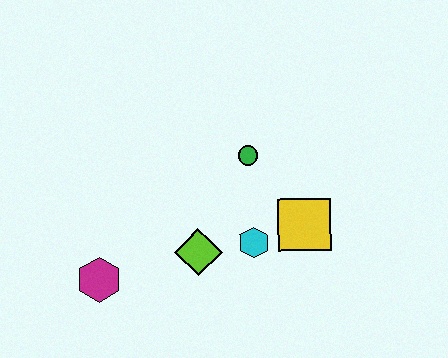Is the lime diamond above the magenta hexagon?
Yes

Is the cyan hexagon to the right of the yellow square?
No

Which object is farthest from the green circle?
The magenta hexagon is farthest from the green circle.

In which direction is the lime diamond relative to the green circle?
The lime diamond is below the green circle.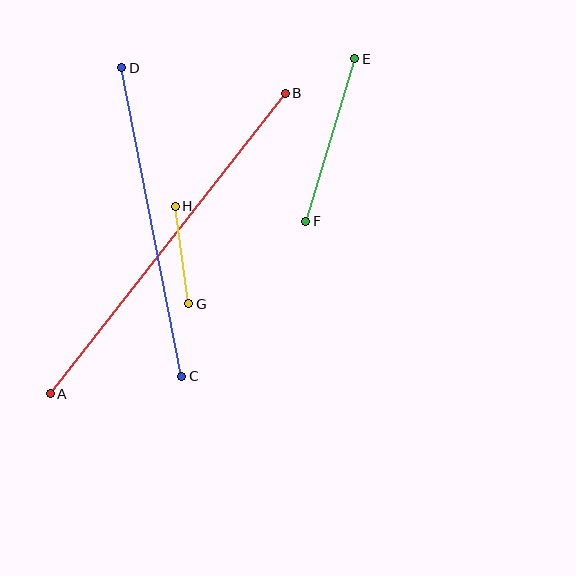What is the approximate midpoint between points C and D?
The midpoint is at approximately (152, 222) pixels.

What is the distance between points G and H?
The distance is approximately 99 pixels.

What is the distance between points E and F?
The distance is approximately 169 pixels.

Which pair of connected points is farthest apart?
Points A and B are farthest apart.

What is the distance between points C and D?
The distance is approximately 314 pixels.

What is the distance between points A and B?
The distance is approximately 382 pixels.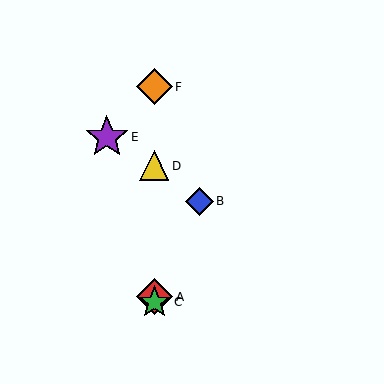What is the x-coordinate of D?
Object D is at x≈154.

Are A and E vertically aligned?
No, A is at x≈154 and E is at x≈107.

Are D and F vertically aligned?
Yes, both are at x≈154.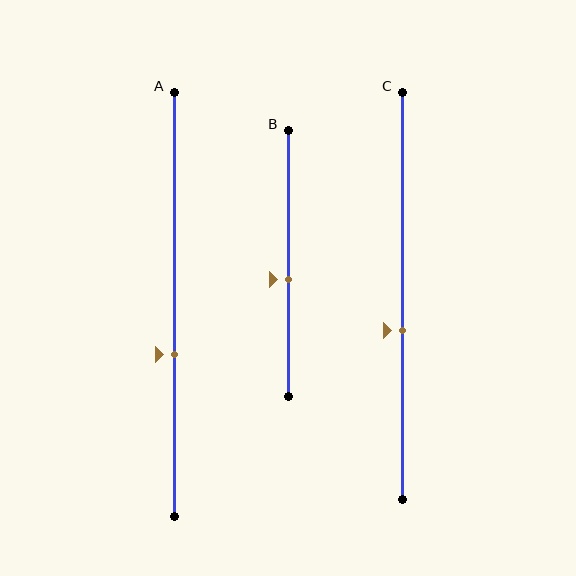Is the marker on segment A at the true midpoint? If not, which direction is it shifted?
No, the marker on segment A is shifted downward by about 12% of the segment length.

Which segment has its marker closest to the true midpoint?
Segment B has its marker closest to the true midpoint.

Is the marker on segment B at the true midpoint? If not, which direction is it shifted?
No, the marker on segment B is shifted downward by about 6% of the segment length.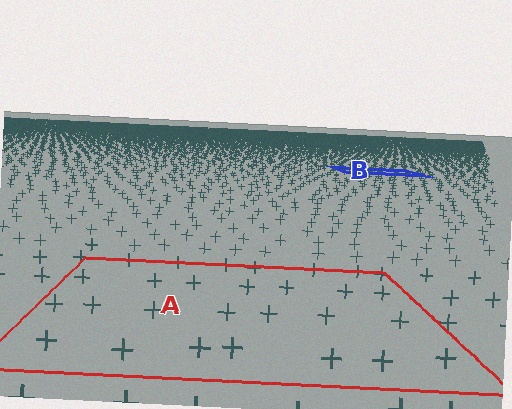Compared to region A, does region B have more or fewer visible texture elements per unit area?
Region B has more texture elements per unit area — they are packed more densely because it is farther away.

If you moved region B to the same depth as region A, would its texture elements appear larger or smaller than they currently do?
They would appear larger. At a closer depth, the same texture elements are projected at a bigger on-screen size.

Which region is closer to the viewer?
Region A is closer. The texture elements there are larger and more spread out.